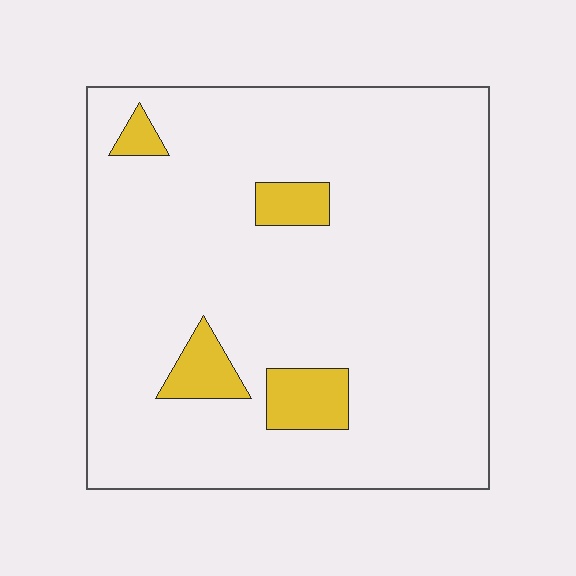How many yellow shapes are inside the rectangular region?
4.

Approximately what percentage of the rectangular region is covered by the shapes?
Approximately 10%.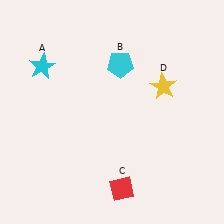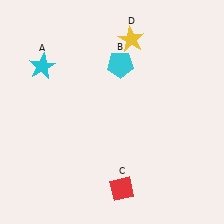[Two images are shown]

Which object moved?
The yellow star (D) moved up.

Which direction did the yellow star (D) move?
The yellow star (D) moved up.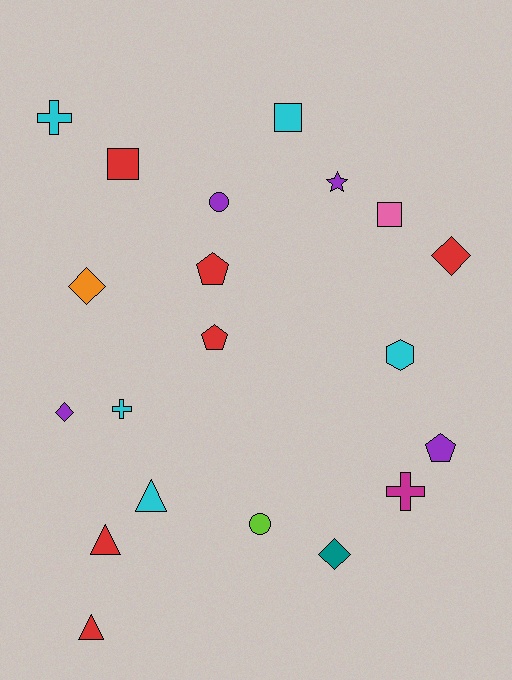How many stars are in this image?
There is 1 star.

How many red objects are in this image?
There are 6 red objects.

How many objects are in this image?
There are 20 objects.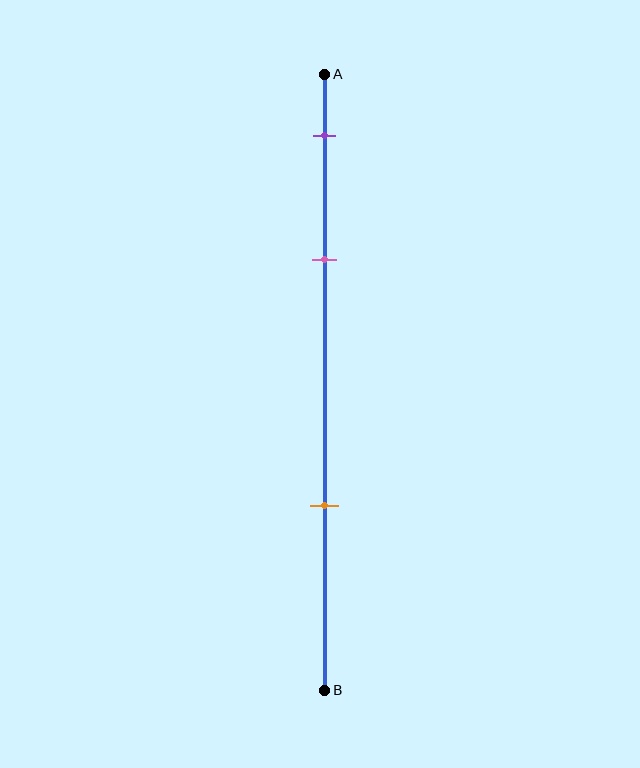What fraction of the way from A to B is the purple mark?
The purple mark is approximately 10% (0.1) of the way from A to B.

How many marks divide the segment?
There are 3 marks dividing the segment.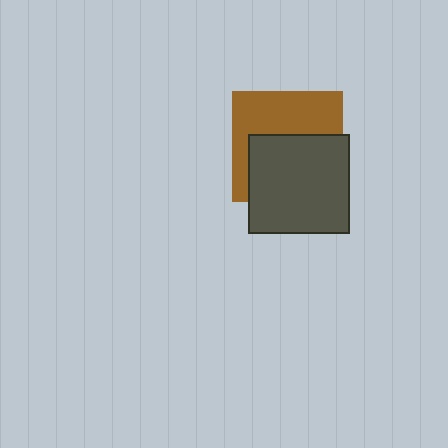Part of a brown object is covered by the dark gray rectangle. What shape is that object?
It is a square.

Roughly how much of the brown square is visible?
About half of it is visible (roughly 47%).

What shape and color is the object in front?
The object in front is a dark gray rectangle.